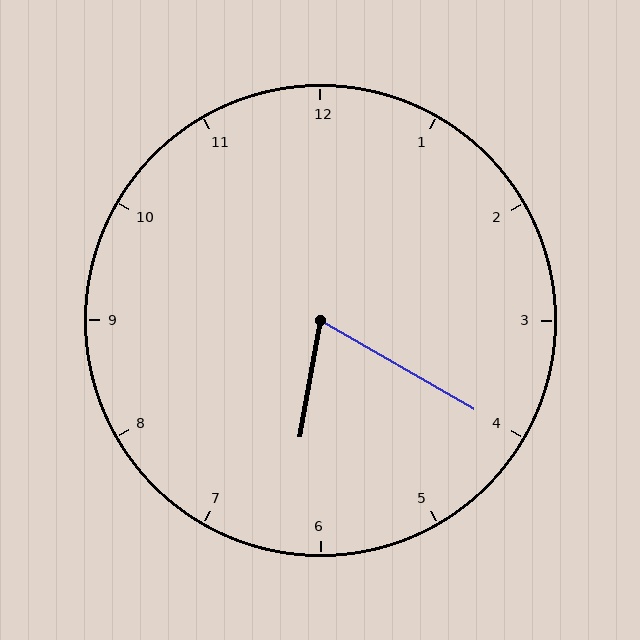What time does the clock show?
6:20.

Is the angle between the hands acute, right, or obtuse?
It is acute.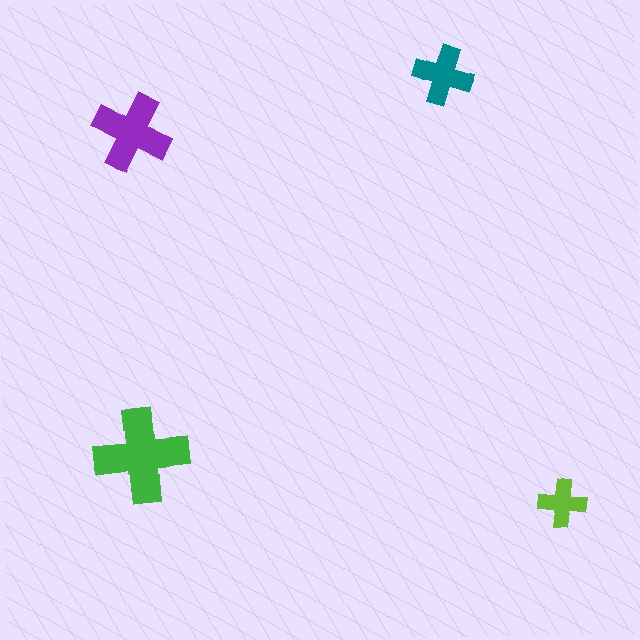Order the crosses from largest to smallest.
the green one, the purple one, the teal one, the lime one.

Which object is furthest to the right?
The lime cross is rightmost.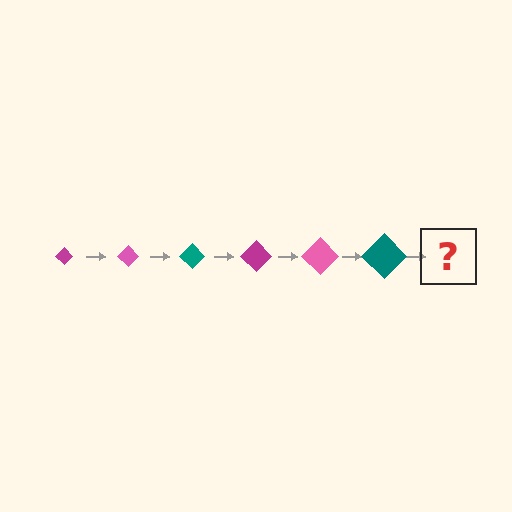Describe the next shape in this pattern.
It should be a magenta diamond, larger than the previous one.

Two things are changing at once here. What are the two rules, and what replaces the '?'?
The two rules are that the diamond grows larger each step and the color cycles through magenta, pink, and teal. The '?' should be a magenta diamond, larger than the previous one.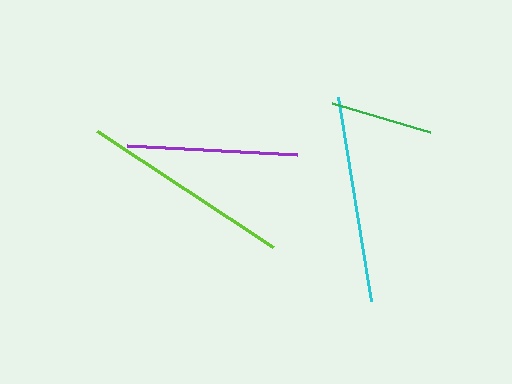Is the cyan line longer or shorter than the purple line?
The cyan line is longer than the purple line.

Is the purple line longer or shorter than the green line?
The purple line is longer than the green line.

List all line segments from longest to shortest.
From longest to shortest: lime, cyan, purple, green.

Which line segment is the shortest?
The green line is the shortest at approximately 103 pixels.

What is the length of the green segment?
The green segment is approximately 103 pixels long.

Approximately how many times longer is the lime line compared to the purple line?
The lime line is approximately 1.2 times the length of the purple line.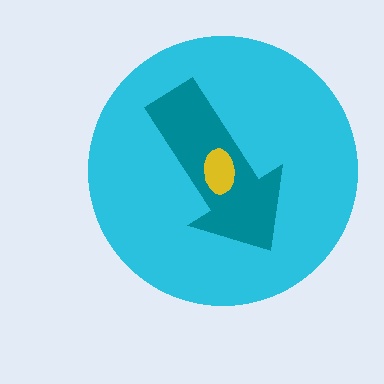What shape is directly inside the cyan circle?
The teal arrow.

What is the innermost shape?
The yellow ellipse.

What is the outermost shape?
The cyan circle.